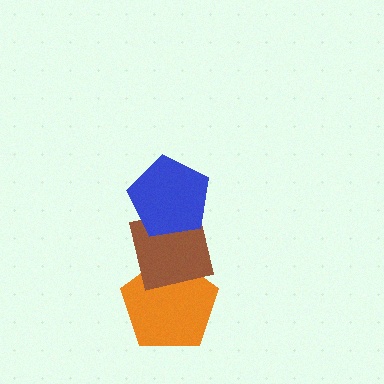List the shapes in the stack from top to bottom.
From top to bottom: the blue pentagon, the brown square, the orange pentagon.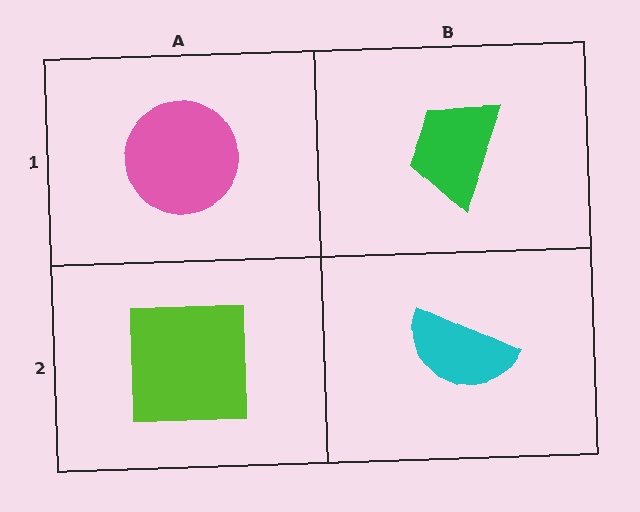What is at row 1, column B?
A green trapezoid.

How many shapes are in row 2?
2 shapes.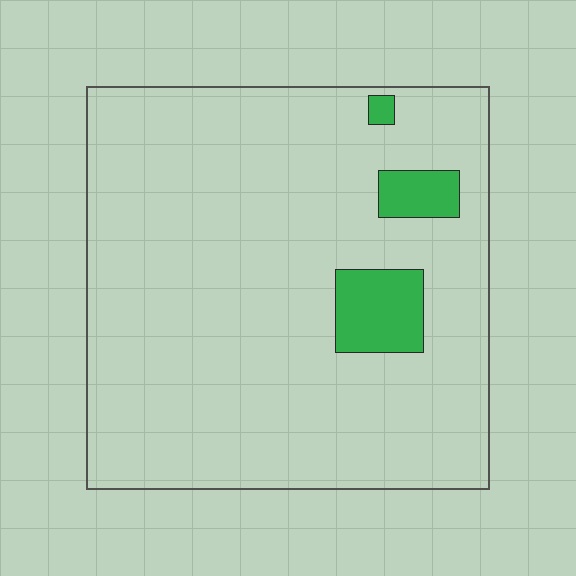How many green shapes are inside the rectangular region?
3.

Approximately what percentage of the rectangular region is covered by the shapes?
Approximately 5%.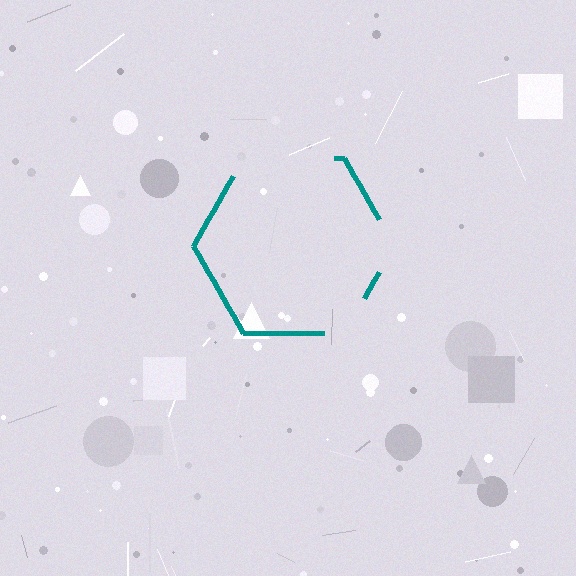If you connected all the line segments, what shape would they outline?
They would outline a hexagon.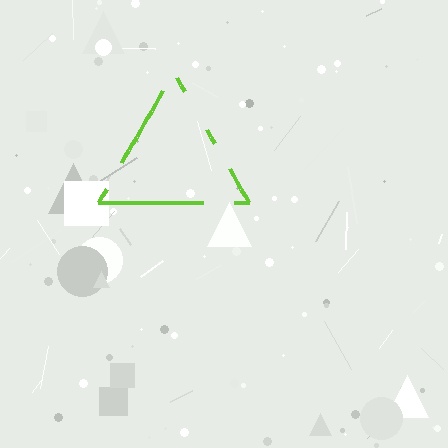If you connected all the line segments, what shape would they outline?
They would outline a triangle.